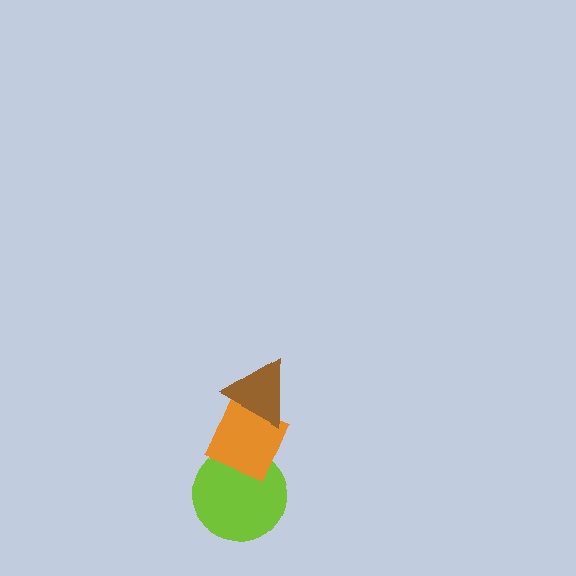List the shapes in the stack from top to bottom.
From top to bottom: the brown triangle, the orange diamond, the lime circle.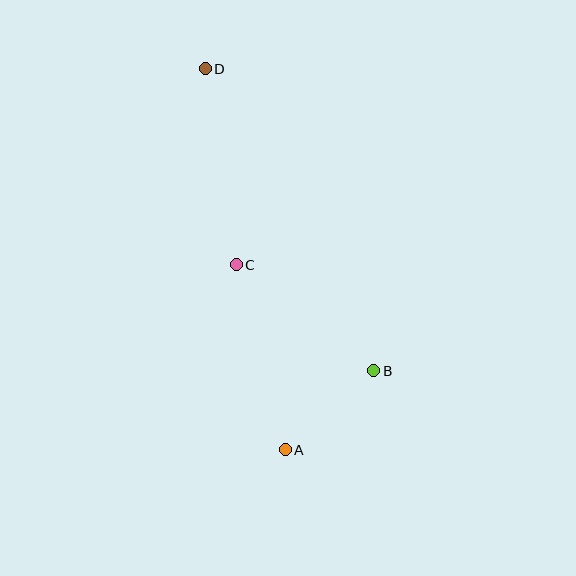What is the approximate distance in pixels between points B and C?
The distance between B and C is approximately 174 pixels.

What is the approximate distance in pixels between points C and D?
The distance between C and D is approximately 198 pixels.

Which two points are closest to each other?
Points A and B are closest to each other.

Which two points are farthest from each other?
Points A and D are farthest from each other.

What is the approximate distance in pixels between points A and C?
The distance between A and C is approximately 191 pixels.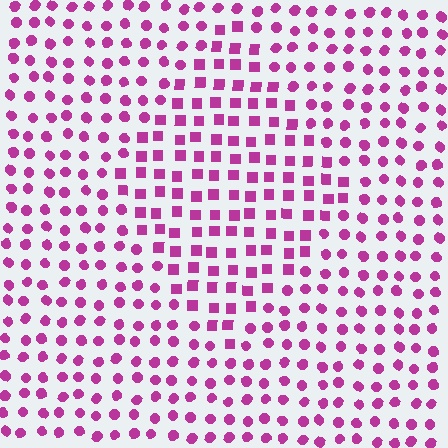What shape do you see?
I see a diamond.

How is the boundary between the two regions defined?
The boundary is defined by a change in element shape: squares inside vs. circles outside. All elements share the same color and spacing.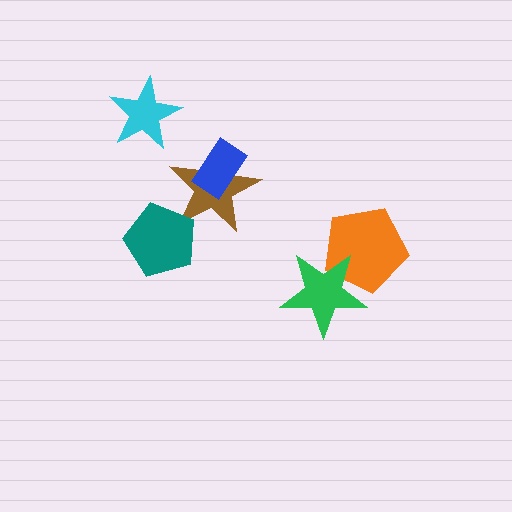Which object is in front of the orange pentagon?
The green star is in front of the orange pentagon.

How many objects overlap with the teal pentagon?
1 object overlaps with the teal pentagon.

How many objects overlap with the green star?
1 object overlaps with the green star.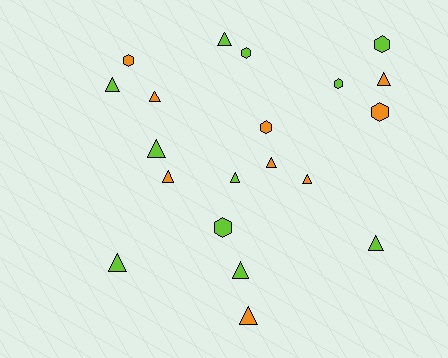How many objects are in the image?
There are 20 objects.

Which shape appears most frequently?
Triangle, with 13 objects.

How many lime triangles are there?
There are 7 lime triangles.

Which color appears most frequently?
Lime, with 11 objects.